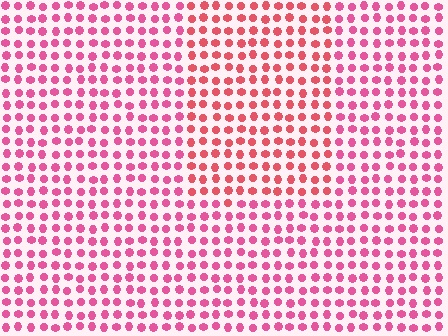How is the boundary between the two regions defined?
The boundary is defined purely by a slight shift in hue (about 23 degrees). Spacing, size, and orientation are identical on both sides.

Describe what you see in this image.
The image is filled with small pink elements in a uniform arrangement. A rectangle-shaped region is visible where the elements are tinted to a slightly different hue, forming a subtle color boundary.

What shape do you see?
I see a rectangle.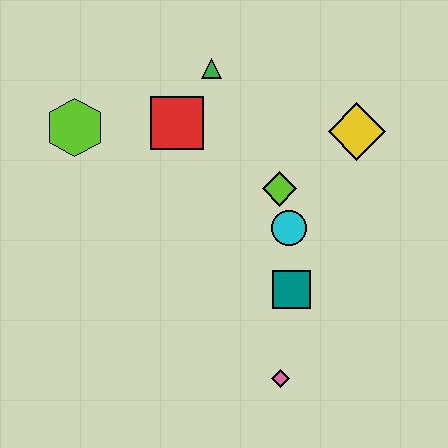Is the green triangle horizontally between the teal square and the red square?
Yes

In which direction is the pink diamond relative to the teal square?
The pink diamond is below the teal square.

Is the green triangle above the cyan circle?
Yes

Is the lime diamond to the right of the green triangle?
Yes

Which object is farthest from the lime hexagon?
The pink diamond is farthest from the lime hexagon.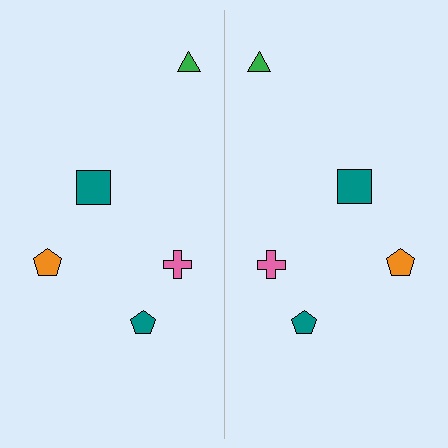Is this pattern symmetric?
Yes, this pattern has bilateral (reflection) symmetry.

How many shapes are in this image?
There are 10 shapes in this image.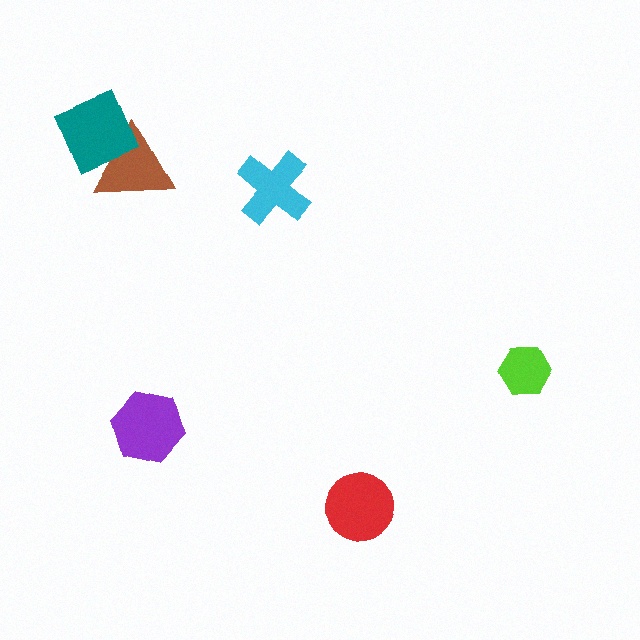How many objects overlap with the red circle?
0 objects overlap with the red circle.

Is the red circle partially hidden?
No, no other shape covers it.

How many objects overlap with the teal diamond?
1 object overlaps with the teal diamond.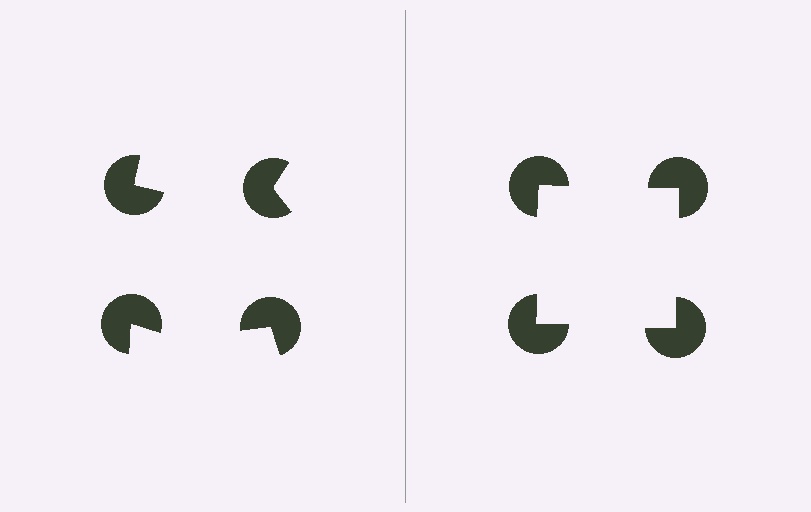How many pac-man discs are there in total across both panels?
8 — 4 on each side.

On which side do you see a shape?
An illusory square appears on the right side. On the left side the wedge cuts are rotated, so no coherent shape forms.